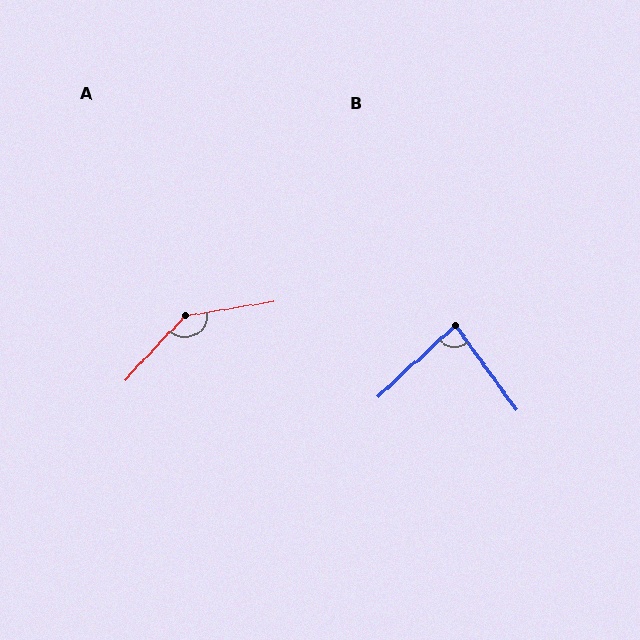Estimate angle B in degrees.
Approximately 83 degrees.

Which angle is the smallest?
B, at approximately 83 degrees.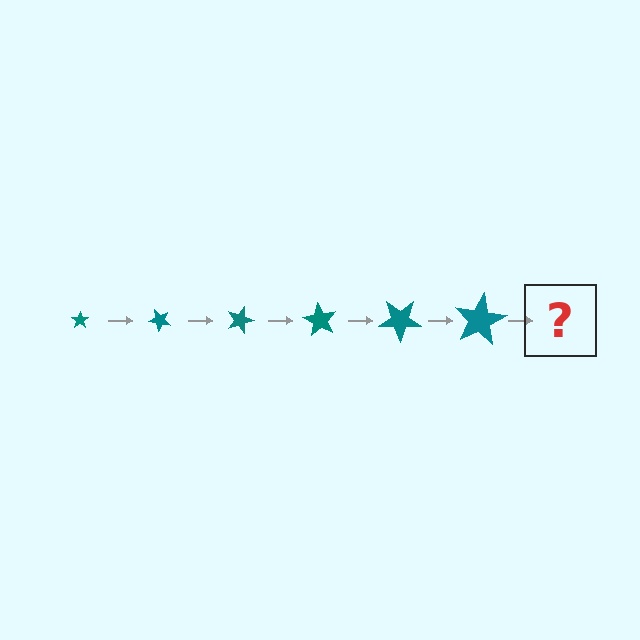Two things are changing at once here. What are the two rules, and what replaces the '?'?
The two rules are that the star grows larger each step and it rotates 45 degrees each step. The '?' should be a star, larger than the previous one and rotated 270 degrees from the start.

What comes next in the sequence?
The next element should be a star, larger than the previous one and rotated 270 degrees from the start.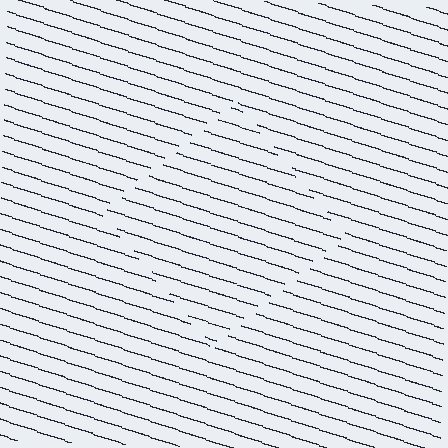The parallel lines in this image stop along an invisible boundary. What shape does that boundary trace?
An illusory square. The interior of the shape contains the same grating, shifted by half a period — the contour is defined by the phase discontinuity where line-ends from the inner and outer gratings abut.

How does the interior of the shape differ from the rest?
The interior of the shape contains the same grating, shifted by half a period — the contour is defined by the phase discontinuity where line-ends from the inner and outer gratings abut.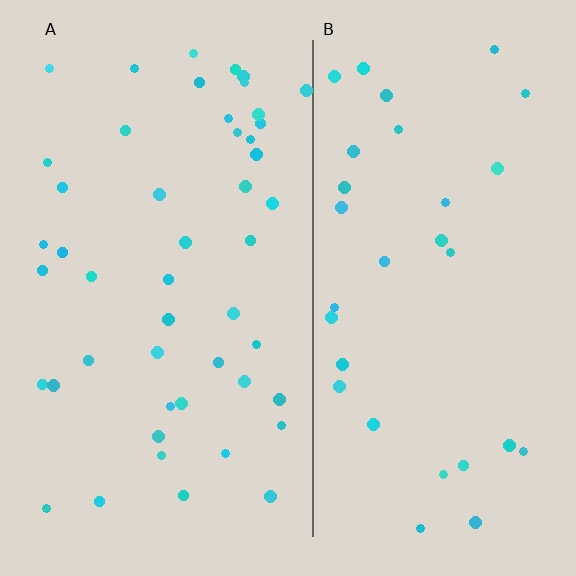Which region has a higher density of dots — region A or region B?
A (the left).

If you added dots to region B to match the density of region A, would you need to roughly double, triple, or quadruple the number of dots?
Approximately double.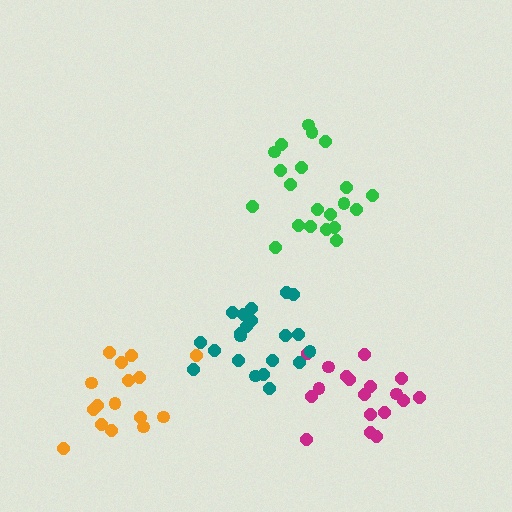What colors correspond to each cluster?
The clusters are colored: orange, magenta, green, teal.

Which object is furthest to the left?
The orange cluster is leftmost.